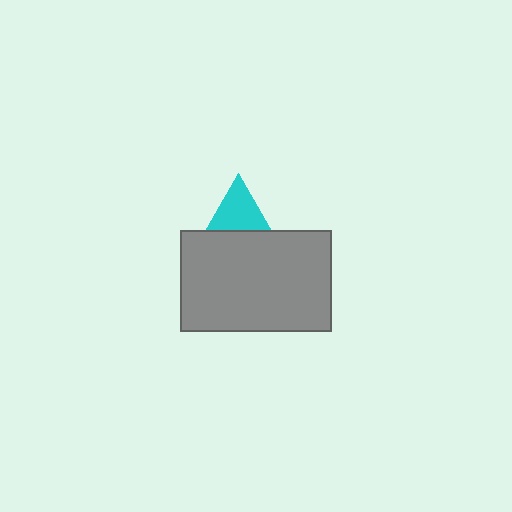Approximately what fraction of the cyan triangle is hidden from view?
Roughly 50% of the cyan triangle is hidden behind the gray rectangle.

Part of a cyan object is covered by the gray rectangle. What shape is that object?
It is a triangle.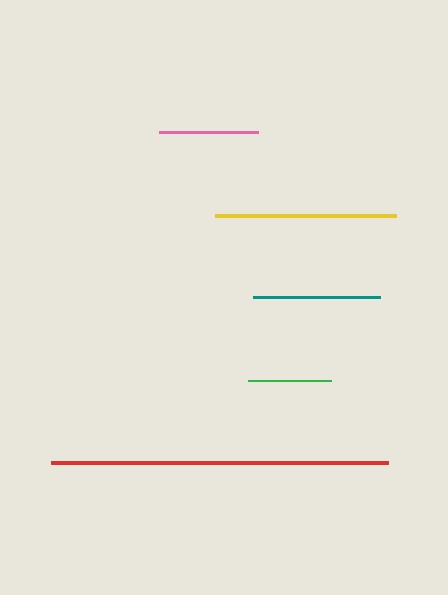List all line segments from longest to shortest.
From longest to shortest: red, yellow, teal, pink, green.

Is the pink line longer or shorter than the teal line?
The teal line is longer than the pink line.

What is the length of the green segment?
The green segment is approximately 83 pixels long.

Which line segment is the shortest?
The green line is the shortest at approximately 83 pixels.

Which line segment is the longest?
The red line is the longest at approximately 337 pixels.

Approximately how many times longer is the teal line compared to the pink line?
The teal line is approximately 1.3 times the length of the pink line.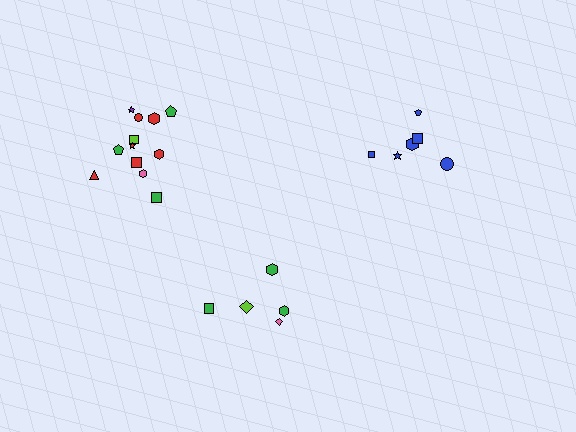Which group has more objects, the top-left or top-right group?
The top-left group.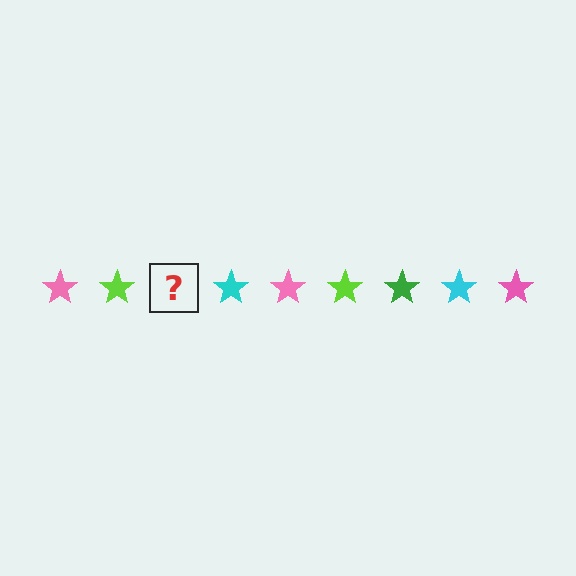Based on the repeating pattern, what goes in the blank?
The blank should be a green star.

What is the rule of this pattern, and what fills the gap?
The rule is that the pattern cycles through pink, lime, green, cyan stars. The gap should be filled with a green star.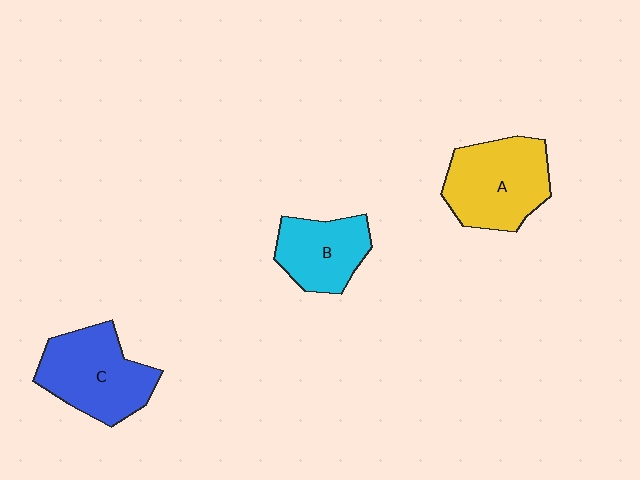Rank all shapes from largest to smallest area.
From largest to smallest: A (yellow), C (blue), B (cyan).